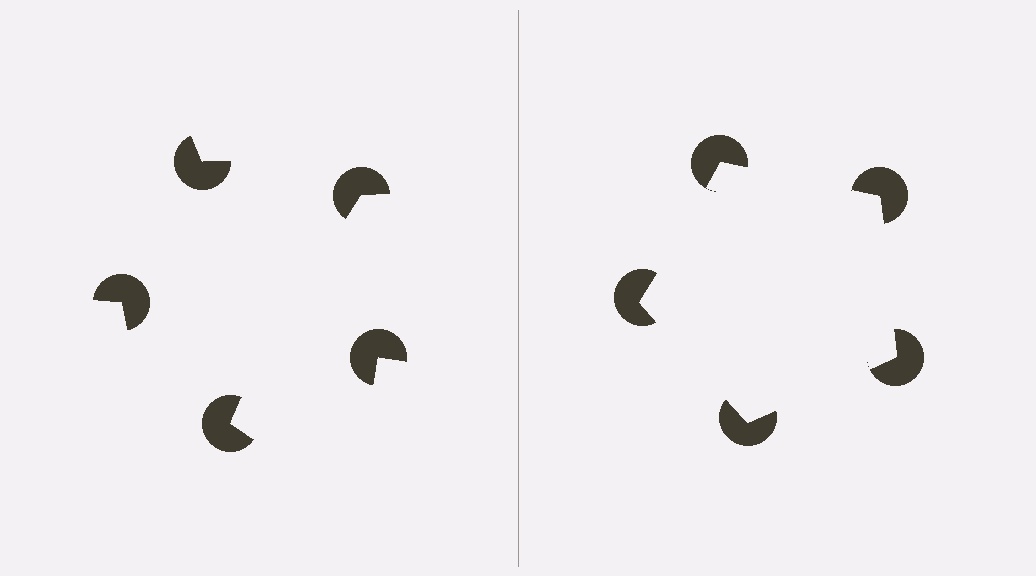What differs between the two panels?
The pac-man discs are positioned identically on both sides; only the wedge orientations differ. On the right they align to a pentagon; on the left they are misaligned.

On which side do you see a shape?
An illusory pentagon appears on the right side. On the left side the wedge cuts are rotated, so no coherent shape forms.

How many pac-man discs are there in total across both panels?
10 — 5 on each side.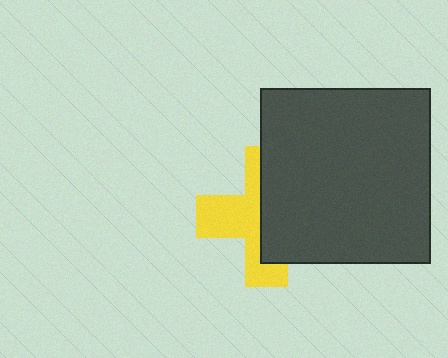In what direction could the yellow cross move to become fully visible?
The yellow cross could move left. That would shift it out from behind the dark gray rectangle entirely.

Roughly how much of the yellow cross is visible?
About half of it is visible (roughly 47%).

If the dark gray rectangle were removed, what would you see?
You would see the complete yellow cross.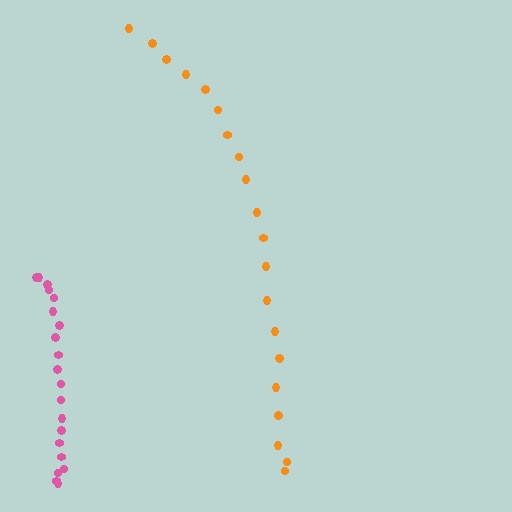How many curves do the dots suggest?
There are 2 distinct paths.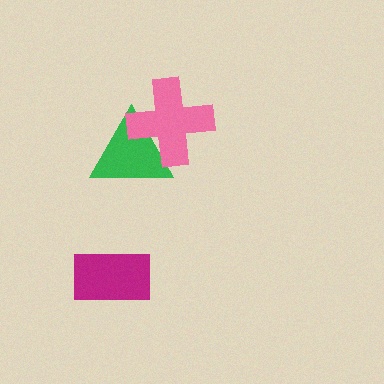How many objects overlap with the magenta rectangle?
0 objects overlap with the magenta rectangle.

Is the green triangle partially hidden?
Yes, it is partially covered by another shape.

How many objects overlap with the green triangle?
1 object overlaps with the green triangle.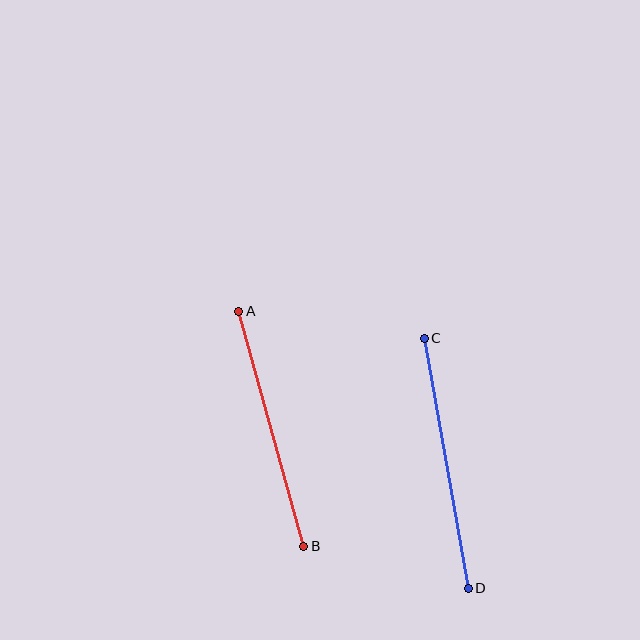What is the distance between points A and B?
The distance is approximately 244 pixels.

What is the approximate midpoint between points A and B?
The midpoint is at approximately (271, 429) pixels.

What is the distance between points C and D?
The distance is approximately 254 pixels.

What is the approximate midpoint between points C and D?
The midpoint is at approximately (446, 463) pixels.